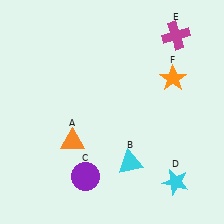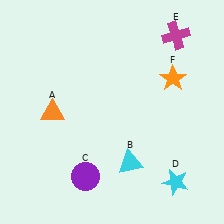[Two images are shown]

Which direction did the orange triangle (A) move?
The orange triangle (A) moved up.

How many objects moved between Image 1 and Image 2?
1 object moved between the two images.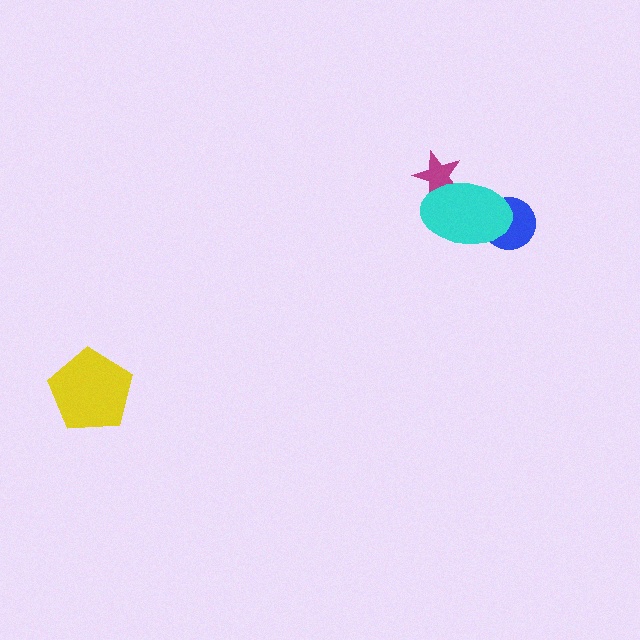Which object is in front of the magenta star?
The cyan ellipse is in front of the magenta star.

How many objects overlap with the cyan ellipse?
2 objects overlap with the cyan ellipse.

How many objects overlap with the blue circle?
1 object overlaps with the blue circle.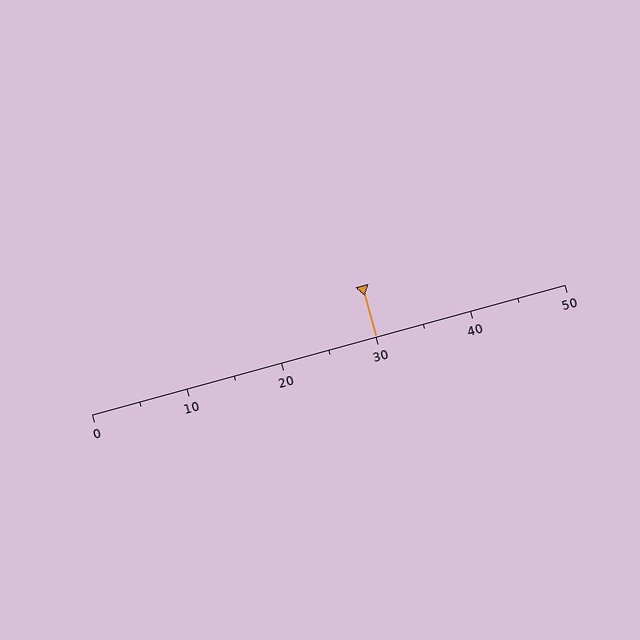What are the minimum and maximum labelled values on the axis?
The axis runs from 0 to 50.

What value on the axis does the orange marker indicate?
The marker indicates approximately 30.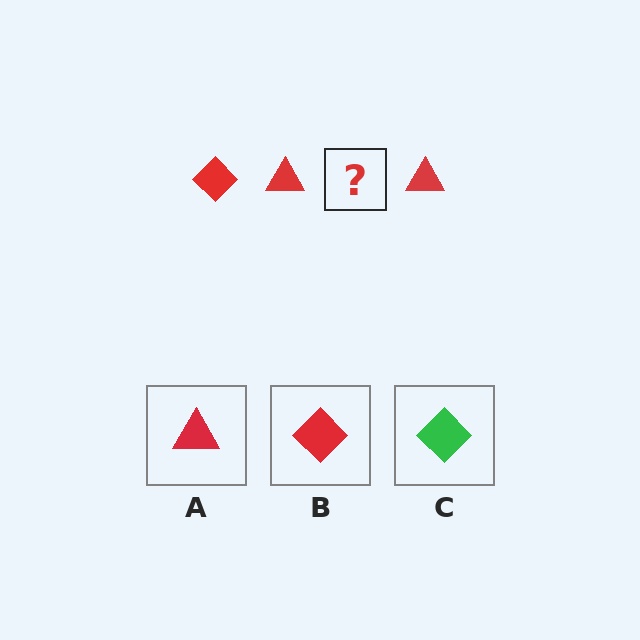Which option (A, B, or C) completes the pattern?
B.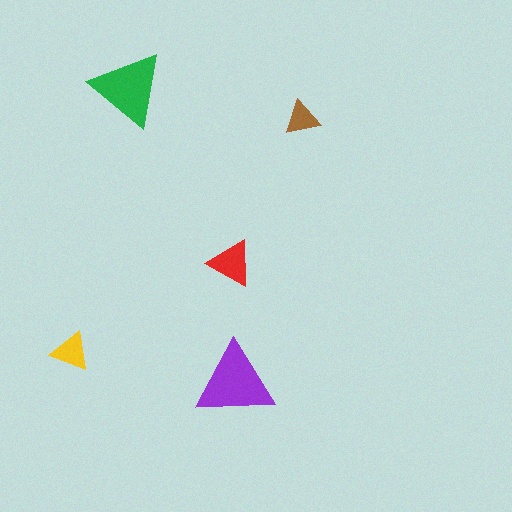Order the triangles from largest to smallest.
the purple one, the green one, the red one, the yellow one, the brown one.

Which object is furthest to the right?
The brown triangle is rightmost.